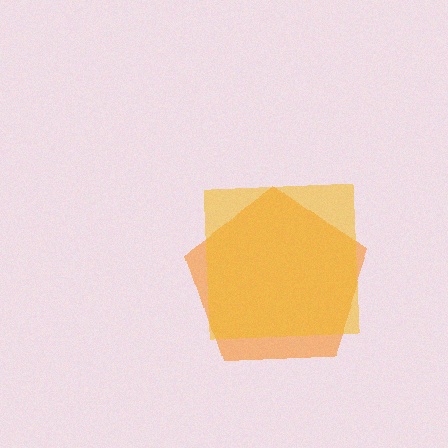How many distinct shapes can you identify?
There are 2 distinct shapes: an orange pentagon, a yellow square.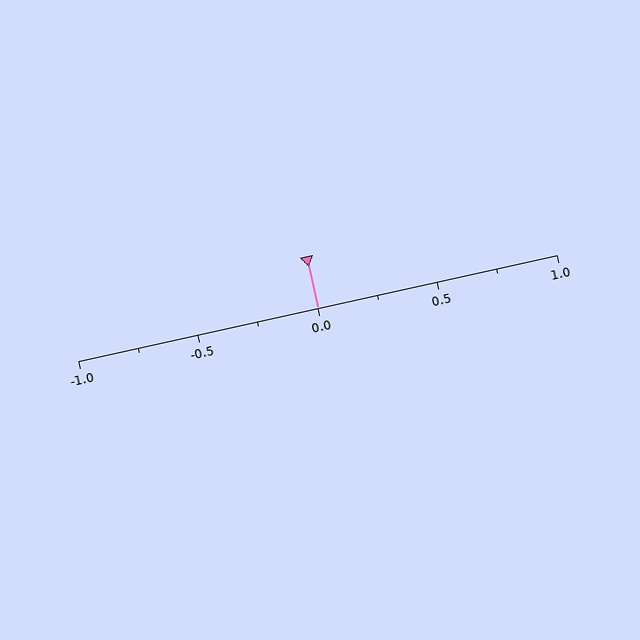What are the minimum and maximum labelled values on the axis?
The axis runs from -1.0 to 1.0.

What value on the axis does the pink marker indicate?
The marker indicates approximately 0.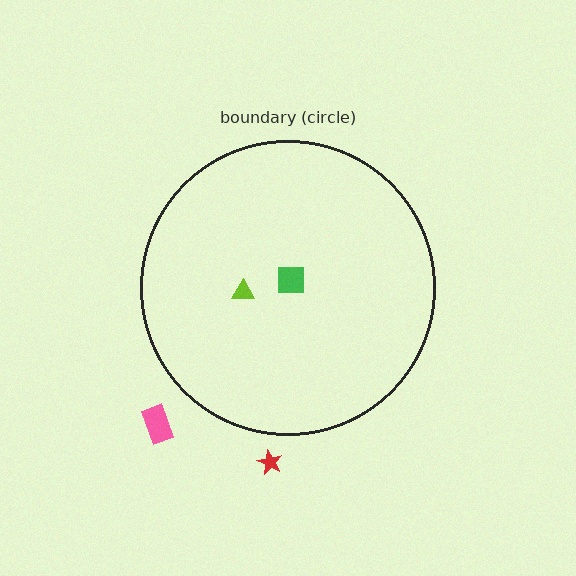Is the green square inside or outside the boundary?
Inside.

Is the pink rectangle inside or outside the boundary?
Outside.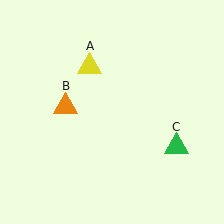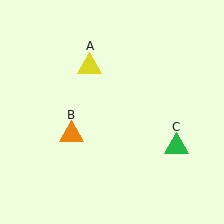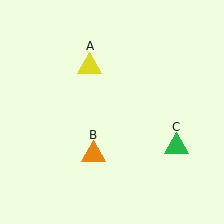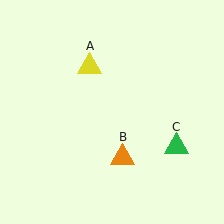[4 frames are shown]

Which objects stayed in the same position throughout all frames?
Yellow triangle (object A) and green triangle (object C) remained stationary.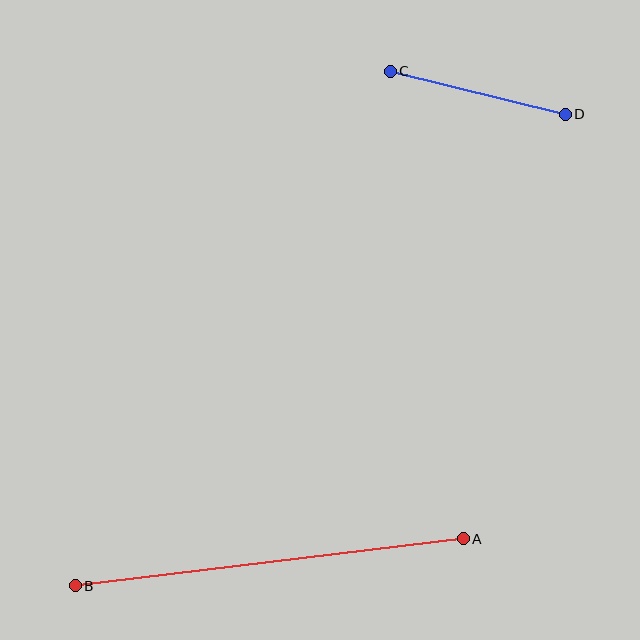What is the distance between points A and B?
The distance is approximately 391 pixels.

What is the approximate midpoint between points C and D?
The midpoint is at approximately (478, 93) pixels.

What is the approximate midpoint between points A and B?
The midpoint is at approximately (269, 562) pixels.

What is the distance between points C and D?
The distance is approximately 180 pixels.